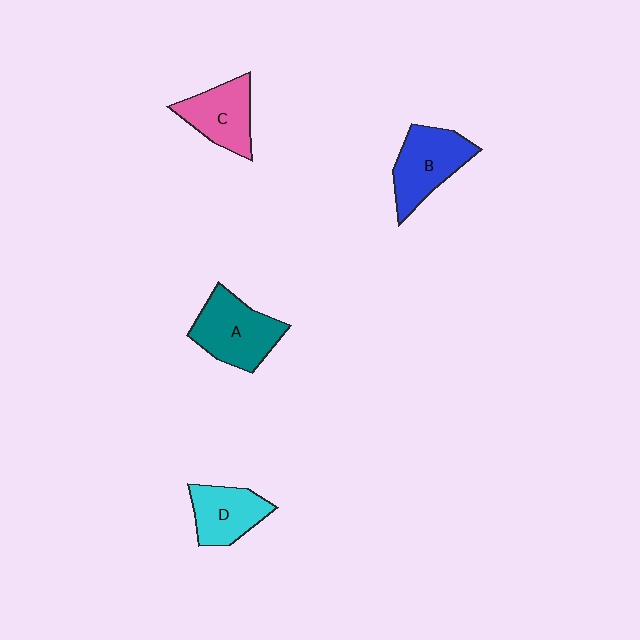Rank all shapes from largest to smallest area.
From largest to smallest: A (teal), B (blue), C (pink), D (cyan).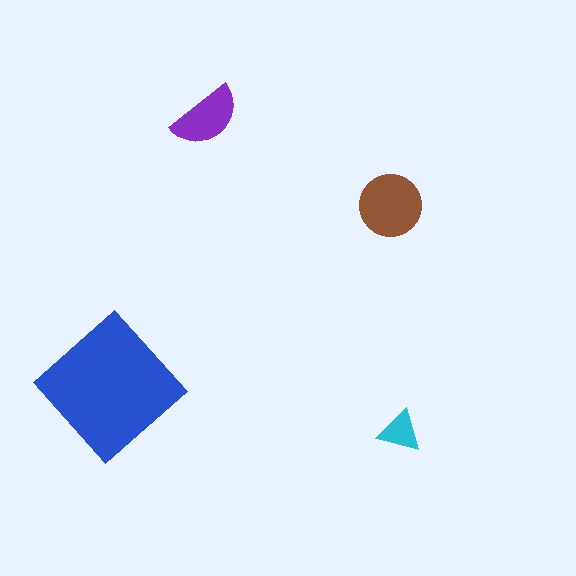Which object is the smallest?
The cyan triangle.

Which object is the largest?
The blue diamond.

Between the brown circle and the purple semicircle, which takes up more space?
The brown circle.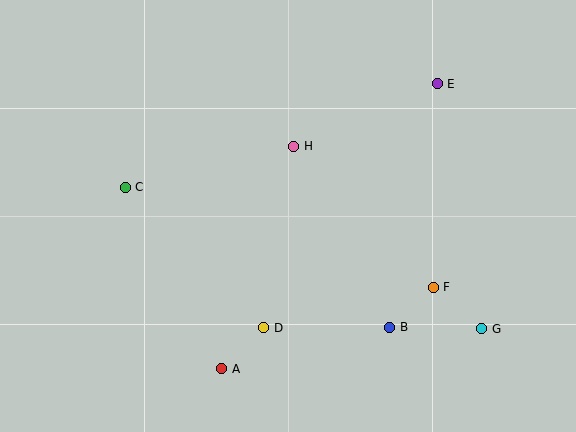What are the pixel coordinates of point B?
Point B is at (390, 327).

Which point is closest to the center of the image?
Point H at (294, 146) is closest to the center.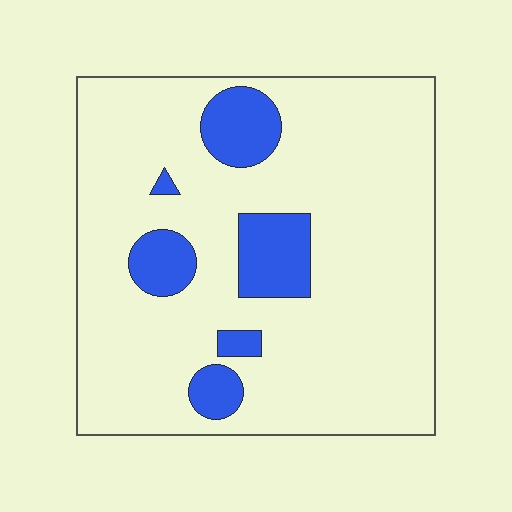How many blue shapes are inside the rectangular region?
6.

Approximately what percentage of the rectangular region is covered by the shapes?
Approximately 15%.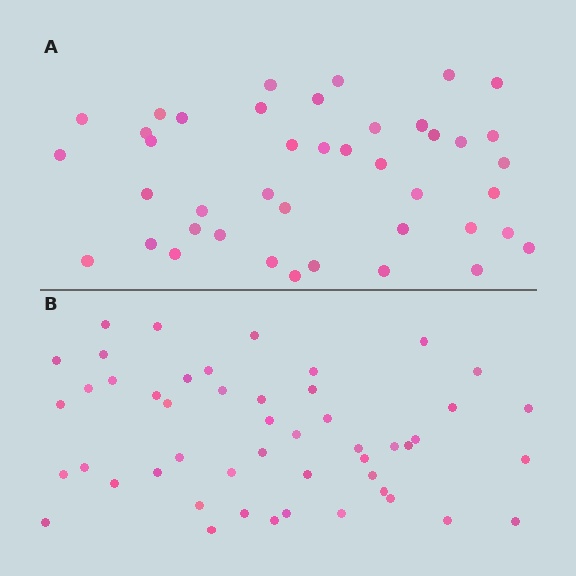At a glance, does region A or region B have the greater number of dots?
Region B (the bottom region) has more dots.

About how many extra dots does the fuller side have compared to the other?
Region B has roughly 8 or so more dots than region A.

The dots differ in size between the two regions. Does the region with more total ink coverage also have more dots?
No. Region A has more total ink coverage because its dots are larger, but region B actually contains more individual dots. Total area can be misleading — the number of items is what matters here.